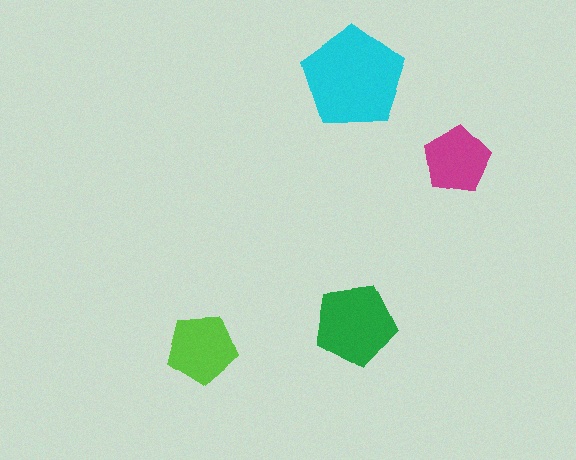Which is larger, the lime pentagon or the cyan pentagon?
The cyan one.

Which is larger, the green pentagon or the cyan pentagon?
The cyan one.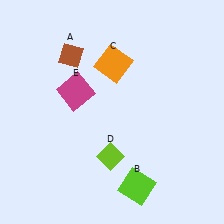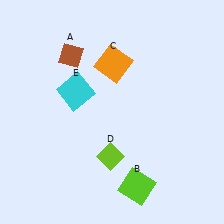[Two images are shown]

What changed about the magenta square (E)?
In Image 1, E is magenta. In Image 2, it changed to cyan.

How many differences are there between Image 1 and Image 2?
There is 1 difference between the two images.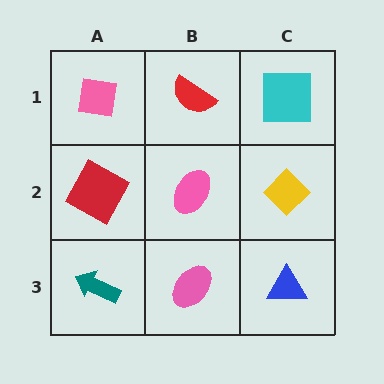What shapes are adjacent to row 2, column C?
A cyan square (row 1, column C), a blue triangle (row 3, column C), a pink ellipse (row 2, column B).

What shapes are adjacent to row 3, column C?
A yellow diamond (row 2, column C), a pink ellipse (row 3, column B).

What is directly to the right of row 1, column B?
A cyan square.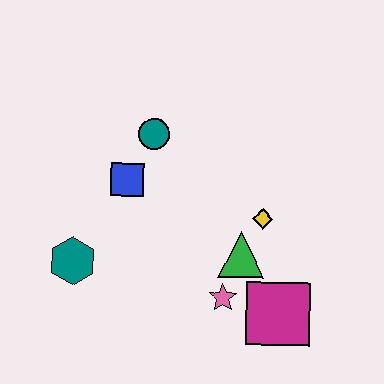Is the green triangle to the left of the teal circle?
No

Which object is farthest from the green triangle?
The teal hexagon is farthest from the green triangle.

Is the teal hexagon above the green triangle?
No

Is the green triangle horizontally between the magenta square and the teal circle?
Yes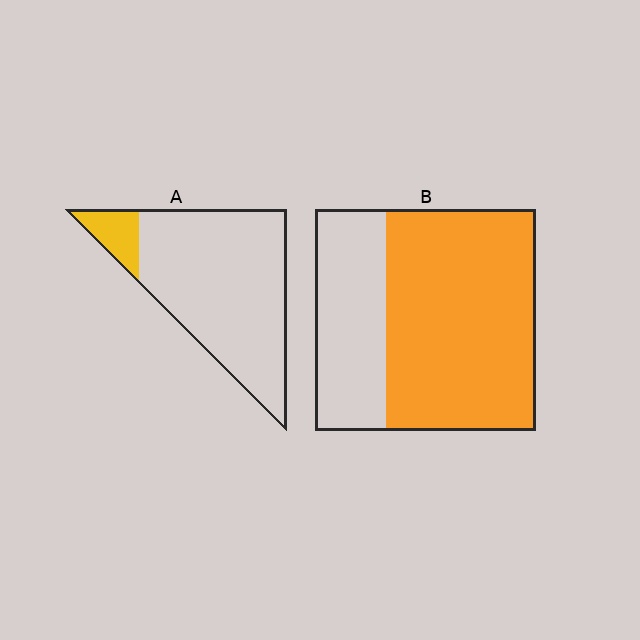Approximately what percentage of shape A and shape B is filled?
A is approximately 10% and B is approximately 70%.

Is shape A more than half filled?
No.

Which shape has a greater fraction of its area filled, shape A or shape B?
Shape B.